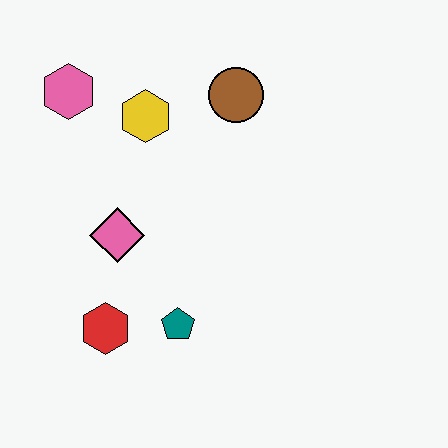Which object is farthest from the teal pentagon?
The pink hexagon is farthest from the teal pentagon.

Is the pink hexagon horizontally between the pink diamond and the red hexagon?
No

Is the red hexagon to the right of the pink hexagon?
Yes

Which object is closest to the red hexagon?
The teal pentagon is closest to the red hexagon.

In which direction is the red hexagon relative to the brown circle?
The red hexagon is below the brown circle.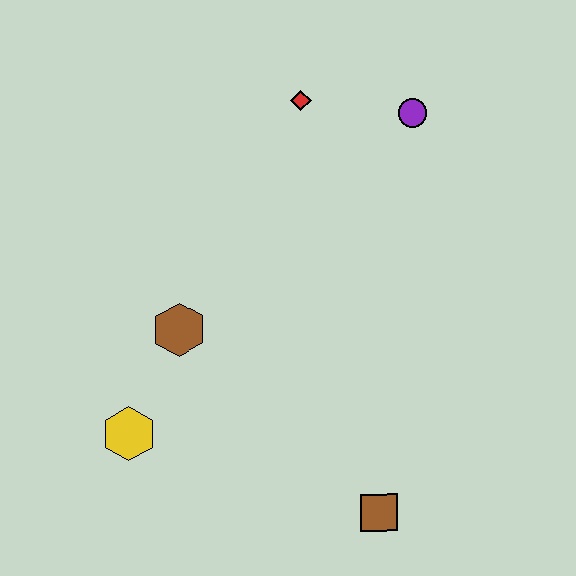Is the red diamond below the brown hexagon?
No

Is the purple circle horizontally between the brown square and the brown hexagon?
No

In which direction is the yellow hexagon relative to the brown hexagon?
The yellow hexagon is below the brown hexagon.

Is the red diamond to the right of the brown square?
No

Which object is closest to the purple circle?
The red diamond is closest to the purple circle.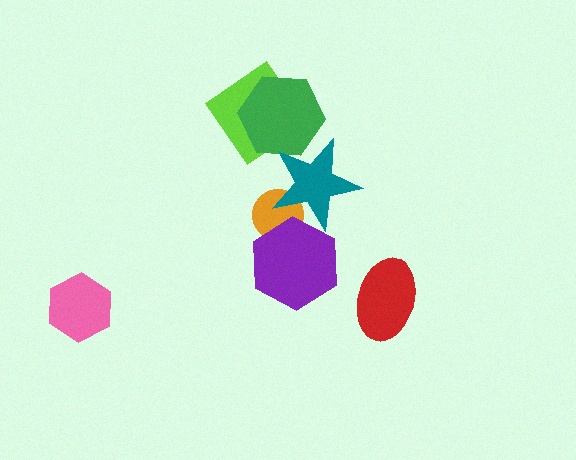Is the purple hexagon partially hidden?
Yes, it is partially covered by another shape.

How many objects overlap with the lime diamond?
1 object overlaps with the lime diamond.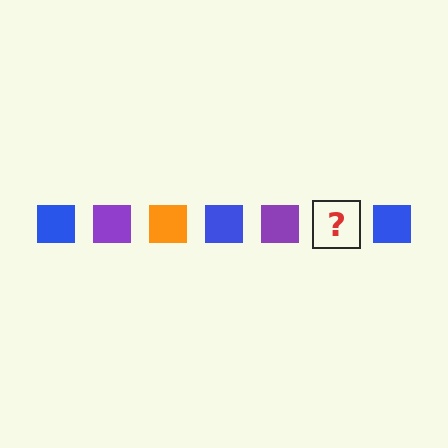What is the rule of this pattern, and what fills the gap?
The rule is that the pattern cycles through blue, purple, orange squares. The gap should be filled with an orange square.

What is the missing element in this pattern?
The missing element is an orange square.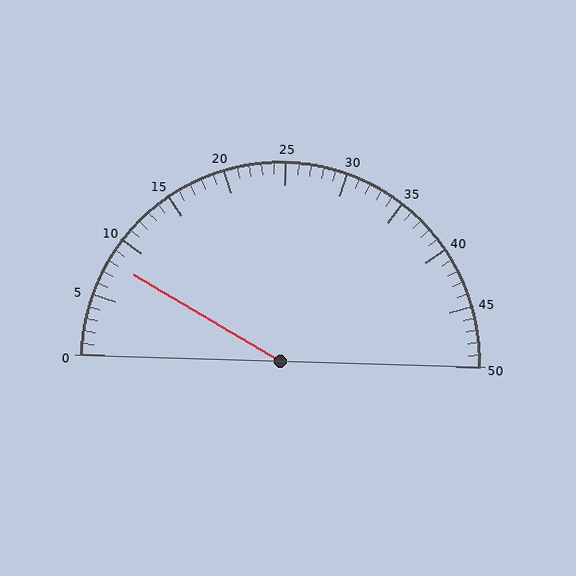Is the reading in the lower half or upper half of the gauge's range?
The reading is in the lower half of the range (0 to 50).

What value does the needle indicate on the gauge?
The needle indicates approximately 8.